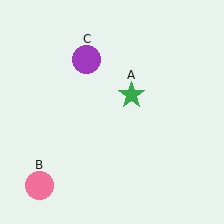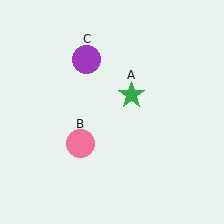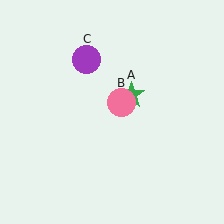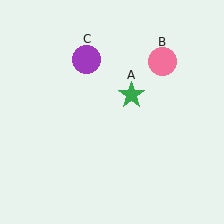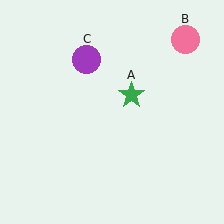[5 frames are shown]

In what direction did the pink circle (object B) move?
The pink circle (object B) moved up and to the right.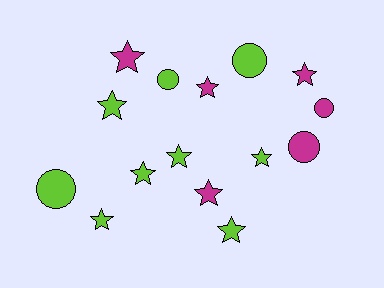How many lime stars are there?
There are 6 lime stars.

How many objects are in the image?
There are 15 objects.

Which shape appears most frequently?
Star, with 10 objects.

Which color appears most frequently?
Lime, with 9 objects.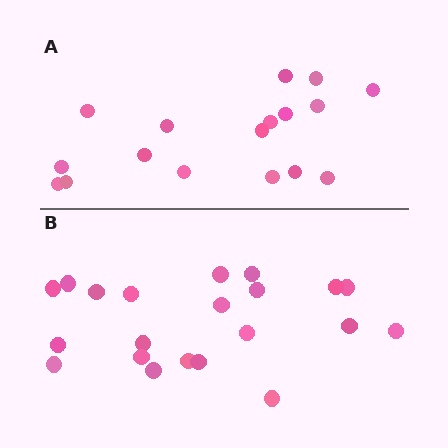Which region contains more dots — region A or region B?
Region B (the bottom region) has more dots.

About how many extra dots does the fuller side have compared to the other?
Region B has about 4 more dots than region A.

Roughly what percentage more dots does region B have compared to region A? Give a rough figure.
About 25% more.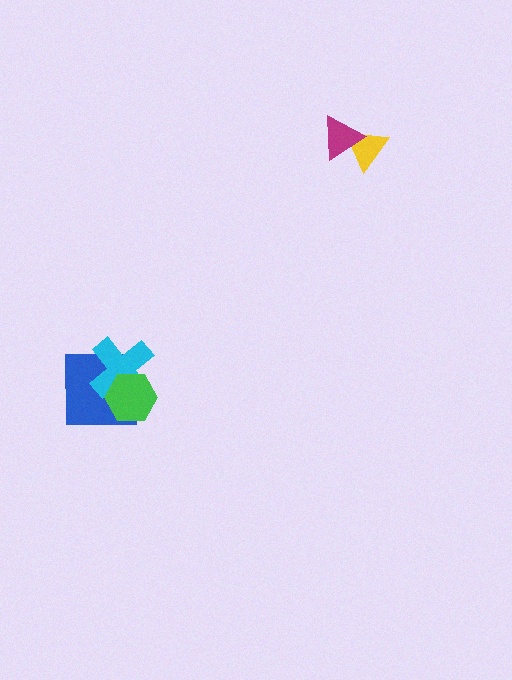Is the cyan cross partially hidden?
Yes, it is partially covered by another shape.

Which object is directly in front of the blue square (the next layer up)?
The cyan cross is directly in front of the blue square.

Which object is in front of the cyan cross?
The green hexagon is in front of the cyan cross.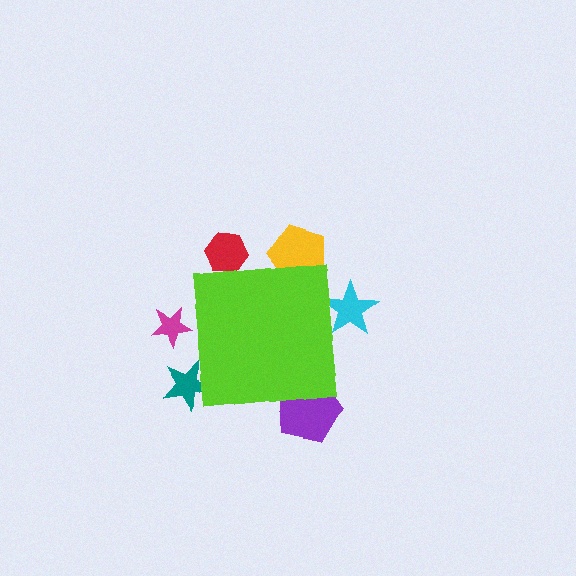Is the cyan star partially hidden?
Yes, the cyan star is partially hidden behind the lime square.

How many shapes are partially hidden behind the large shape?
6 shapes are partially hidden.